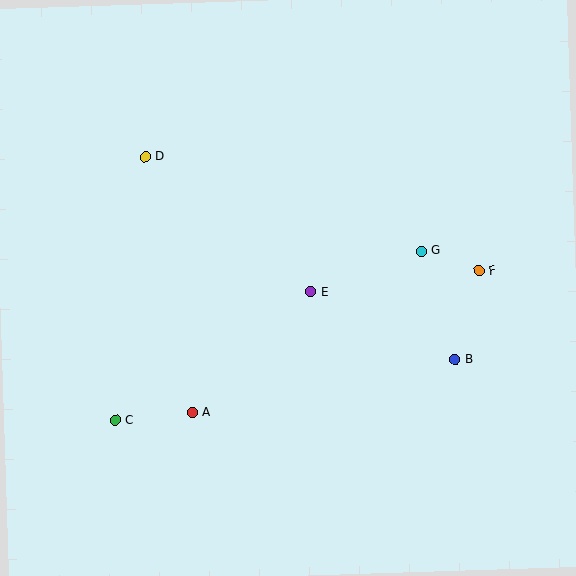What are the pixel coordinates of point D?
Point D is at (145, 157).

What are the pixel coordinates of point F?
Point F is at (479, 271).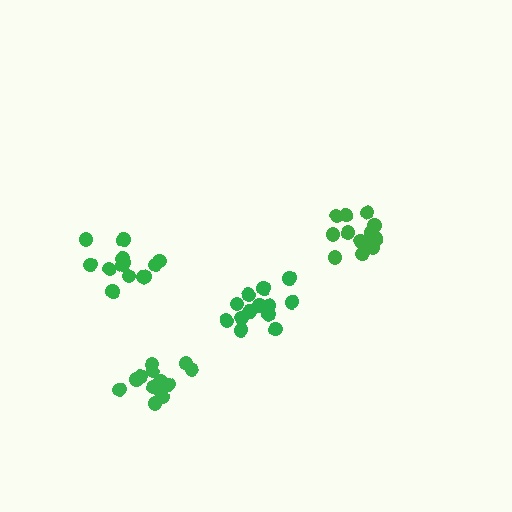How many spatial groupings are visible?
There are 4 spatial groupings.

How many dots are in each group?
Group 1: 13 dots, Group 2: 13 dots, Group 3: 13 dots, Group 4: 13 dots (52 total).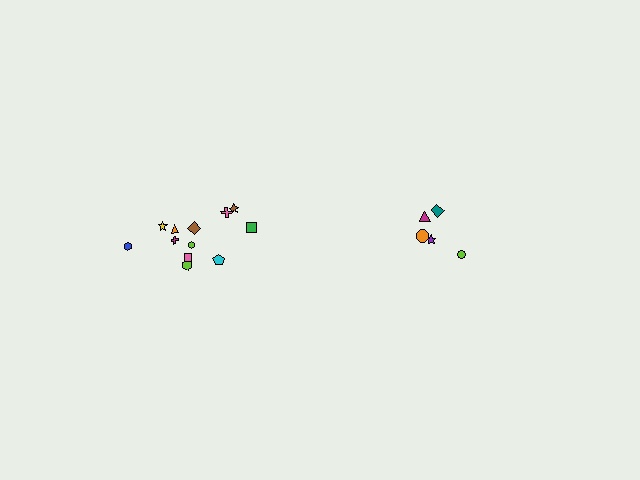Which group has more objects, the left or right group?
The left group.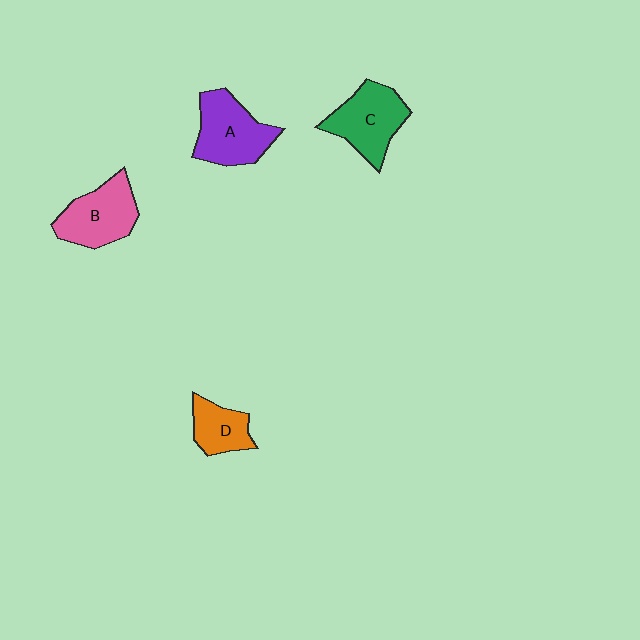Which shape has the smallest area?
Shape D (orange).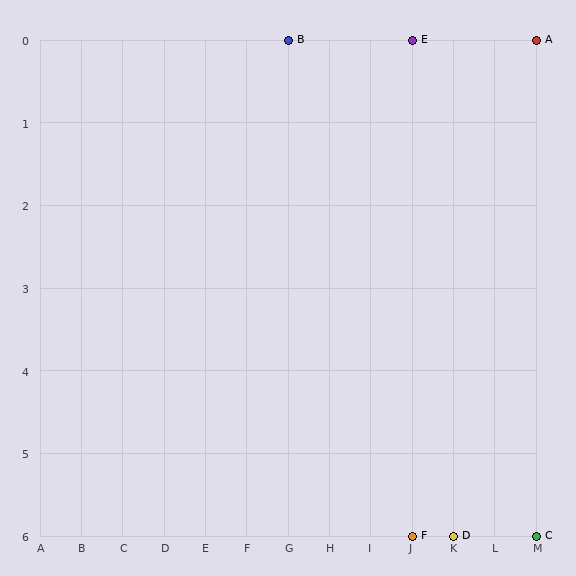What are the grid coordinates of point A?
Point A is at grid coordinates (M, 0).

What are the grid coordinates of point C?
Point C is at grid coordinates (M, 6).